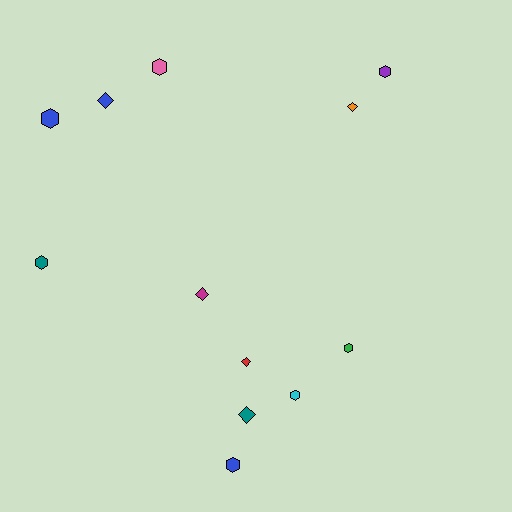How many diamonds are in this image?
There are 5 diamonds.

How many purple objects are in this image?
There is 1 purple object.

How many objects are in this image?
There are 12 objects.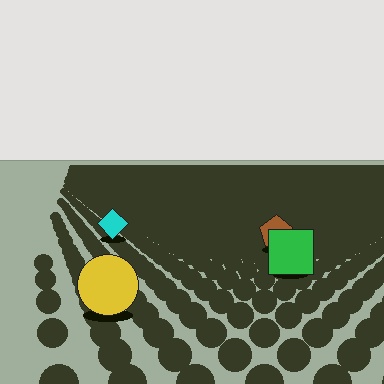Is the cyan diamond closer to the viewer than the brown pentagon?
No. The brown pentagon is closer — you can tell from the texture gradient: the ground texture is coarser near it.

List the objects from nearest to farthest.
From nearest to farthest: the yellow circle, the green square, the brown pentagon, the cyan diamond.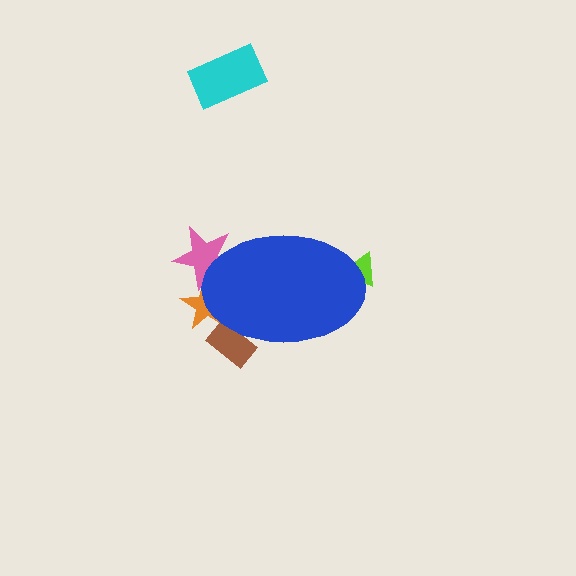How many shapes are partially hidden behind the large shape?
4 shapes are partially hidden.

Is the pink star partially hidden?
Yes, the pink star is partially hidden behind the blue ellipse.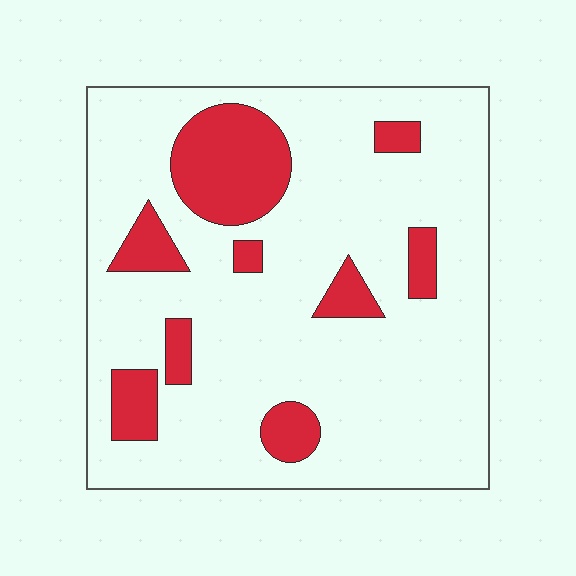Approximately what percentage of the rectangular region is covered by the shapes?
Approximately 20%.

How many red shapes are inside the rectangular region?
9.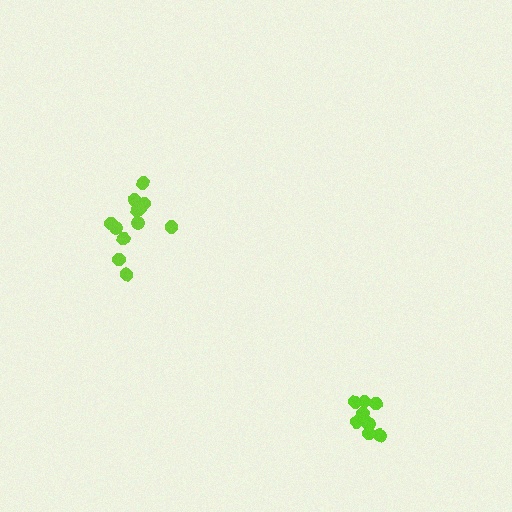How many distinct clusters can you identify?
There are 2 distinct clusters.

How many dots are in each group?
Group 1: 12 dots, Group 2: 9 dots (21 total).